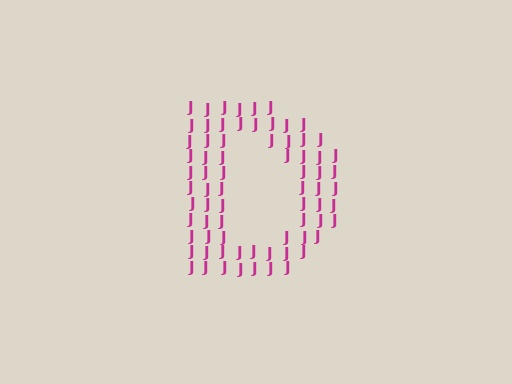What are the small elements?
The small elements are letter J's.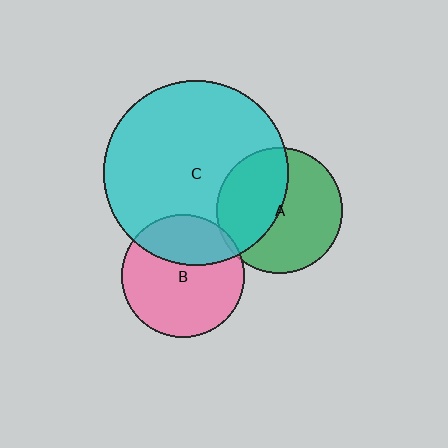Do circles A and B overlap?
Yes.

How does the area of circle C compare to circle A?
Approximately 2.1 times.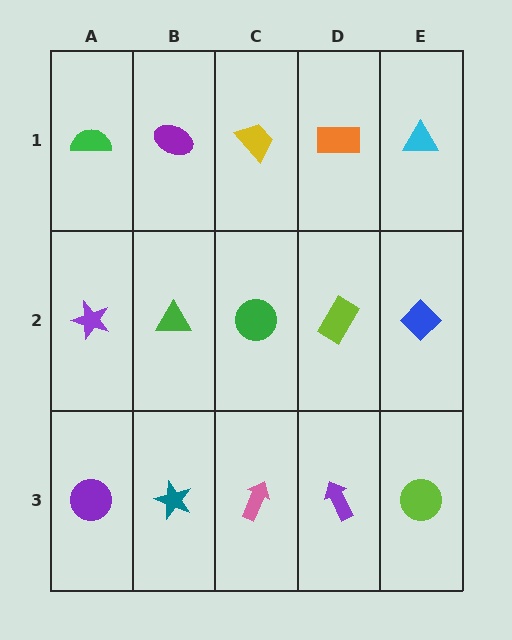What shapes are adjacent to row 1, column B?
A green triangle (row 2, column B), a green semicircle (row 1, column A), a yellow trapezoid (row 1, column C).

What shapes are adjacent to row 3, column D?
A lime rectangle (row 2, column D), a pink arrow (row 3, column C), a lime circle (row 3, column E).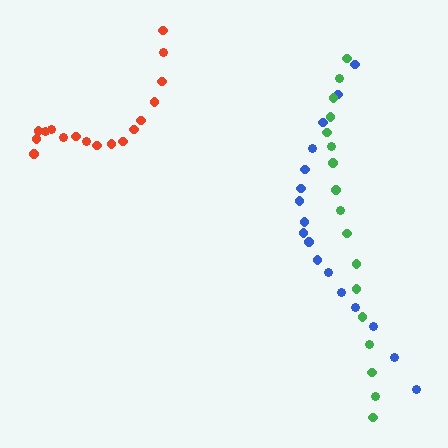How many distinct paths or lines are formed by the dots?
There are 3 distinct paths.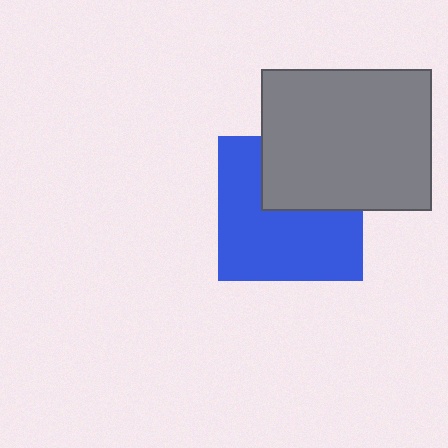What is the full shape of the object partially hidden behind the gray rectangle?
The partially hidden object is a blue square.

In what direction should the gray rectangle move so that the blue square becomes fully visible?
The gray rectangle should move up. That is the shortest direction to clear the overlap and leave the blue square fully visible.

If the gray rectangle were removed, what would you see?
You would see the complete blue square.